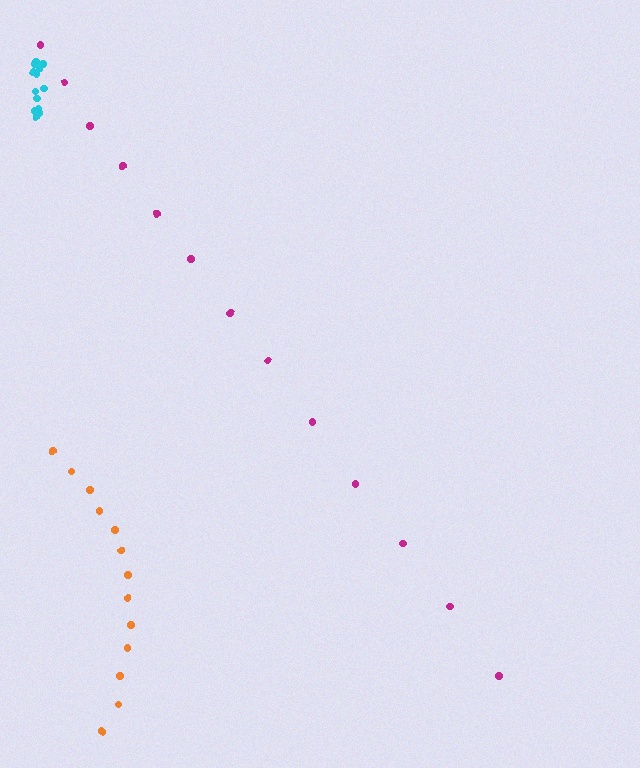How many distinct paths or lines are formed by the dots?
There are 3 distinct paths.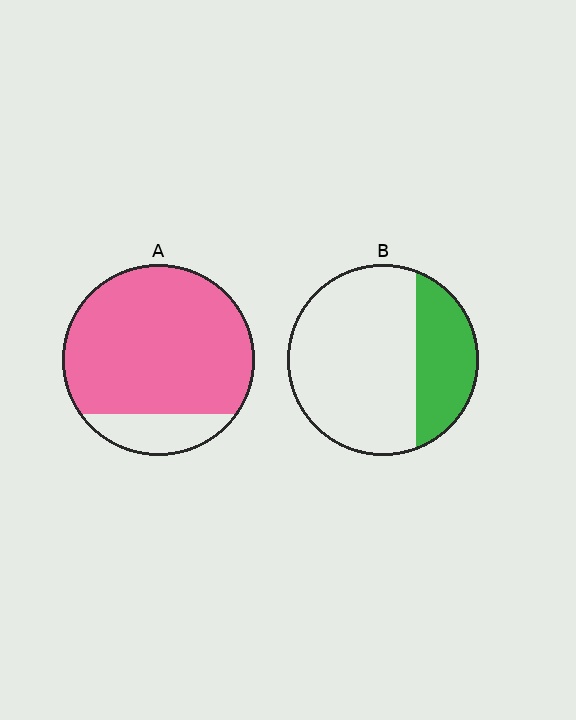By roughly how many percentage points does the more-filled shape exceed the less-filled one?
By roughly 55 percentage points (A over B).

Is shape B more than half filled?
No.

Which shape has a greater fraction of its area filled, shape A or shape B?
Shape A.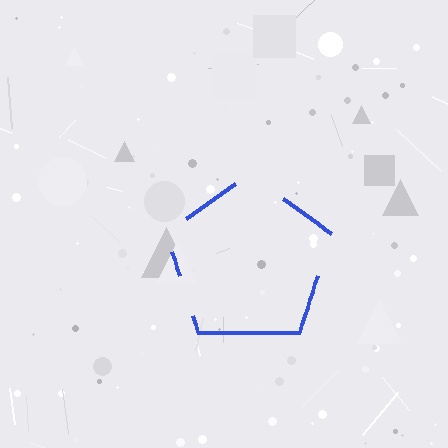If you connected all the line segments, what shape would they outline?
They would outline a pentagon.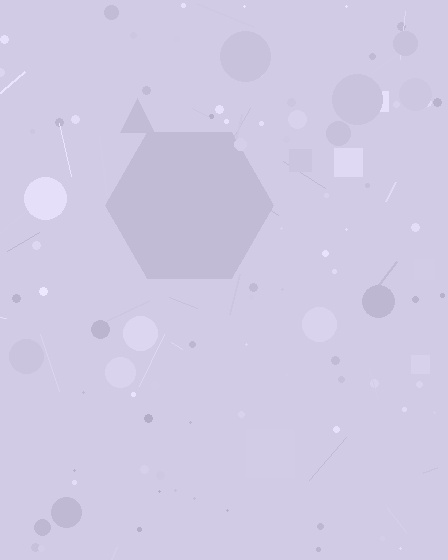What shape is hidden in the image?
A hexagon is hidden in the image.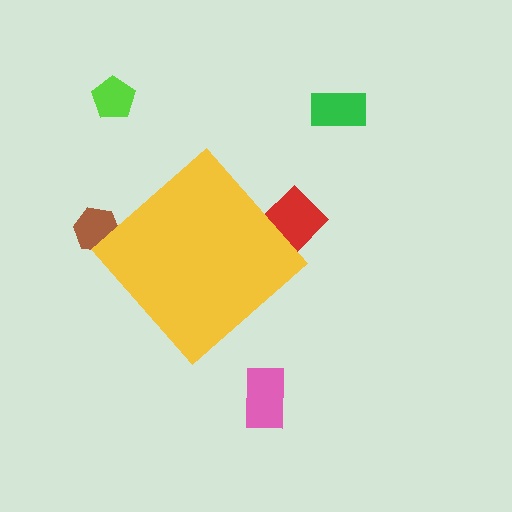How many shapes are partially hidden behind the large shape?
2 shapes are partially hidden.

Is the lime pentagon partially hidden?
No, the lime pentagon is fully visible.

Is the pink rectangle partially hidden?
No, the pink rectangle is fully visible.